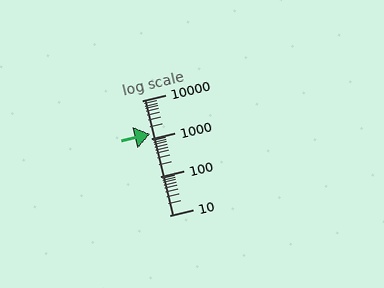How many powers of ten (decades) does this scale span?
The scale spans 3 decades, from 10 to 10000.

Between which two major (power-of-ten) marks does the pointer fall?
The pointer is between 1000 and 10000.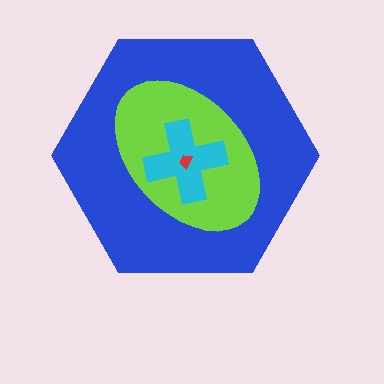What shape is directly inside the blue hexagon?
The lime ellipse.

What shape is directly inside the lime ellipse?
The cyan cross.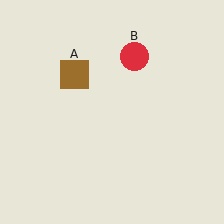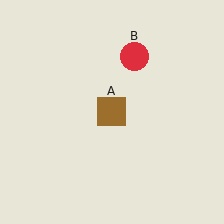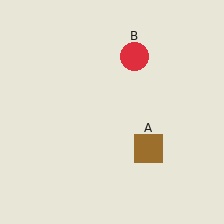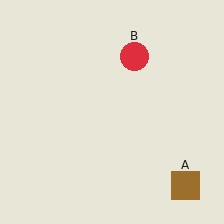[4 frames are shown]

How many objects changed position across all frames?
1 object changed position: brown square (object A).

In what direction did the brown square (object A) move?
The brown square (object A) moved down and to the right.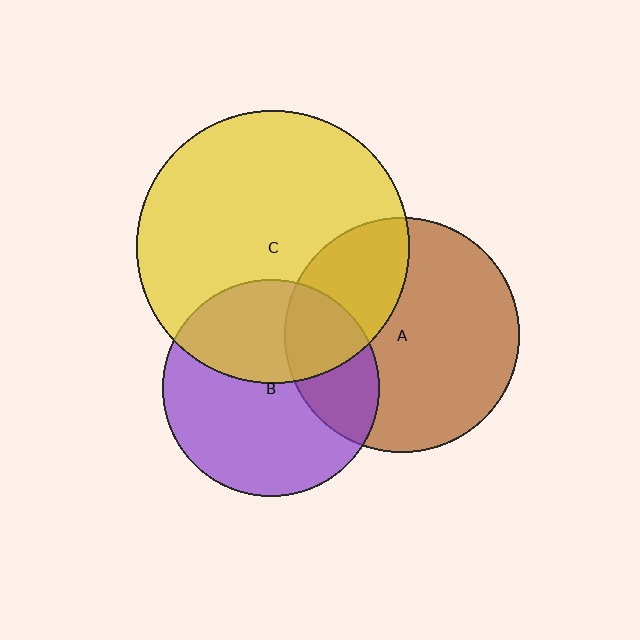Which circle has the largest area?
Circle C (yellow).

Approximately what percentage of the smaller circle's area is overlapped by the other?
Approximately 30%.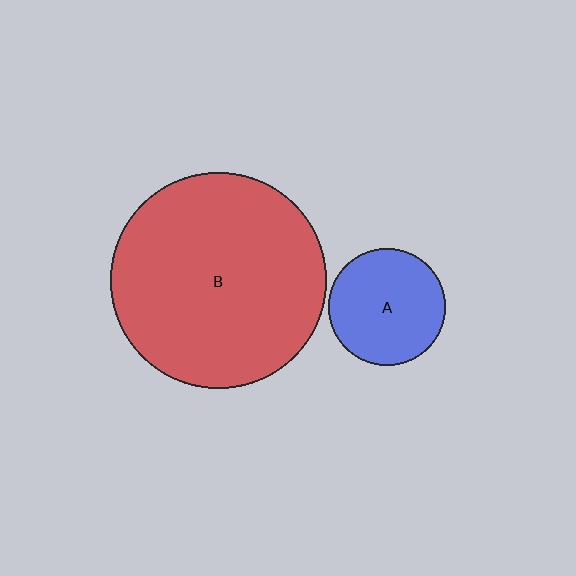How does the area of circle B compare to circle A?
Approximately 3.4 times.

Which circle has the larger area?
Circle B (red).